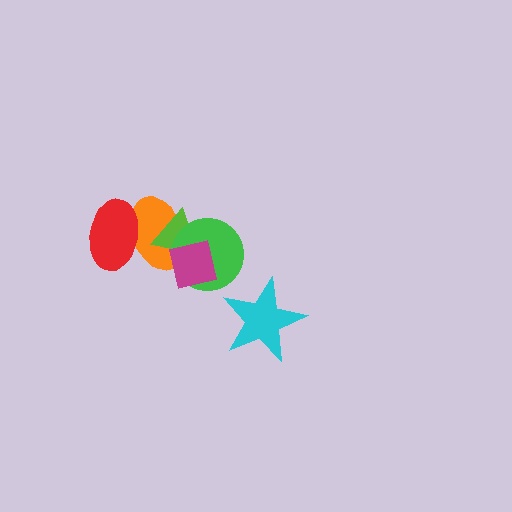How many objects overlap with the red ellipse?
1 object overlaps with the red ellipse.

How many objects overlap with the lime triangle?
3 objects overlap with the lime triangle.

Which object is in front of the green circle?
The magenta square is in front of the green circle.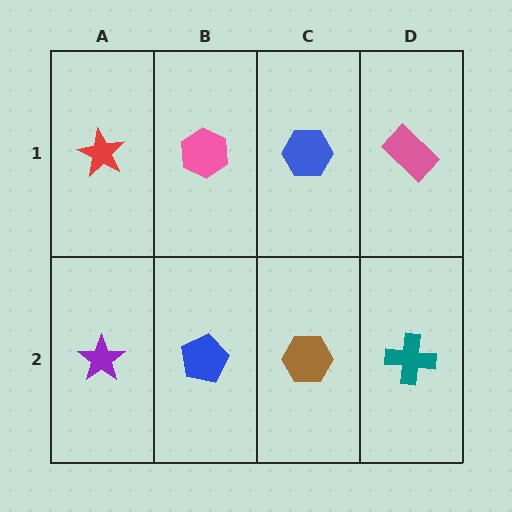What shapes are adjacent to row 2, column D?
A pink rectangle (row 1, column D), a brown hexagon (row 2, column C).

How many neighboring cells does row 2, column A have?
2.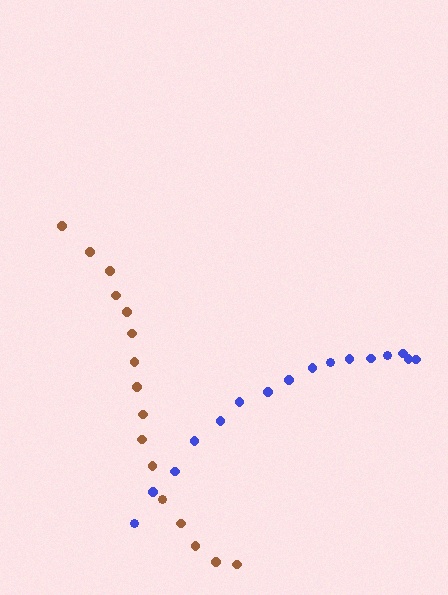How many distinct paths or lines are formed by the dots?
There are 2 distinct paths.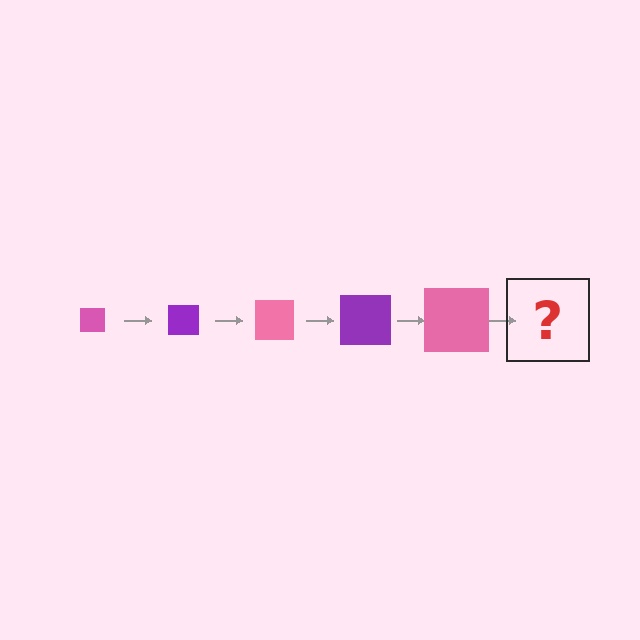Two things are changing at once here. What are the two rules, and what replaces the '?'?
The two rules are that the square grows larger each step and the color cycles through pink and purple. The '?' should be a purple square, larger than the previous one.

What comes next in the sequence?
The next element should be a purple square, larger than the previous one.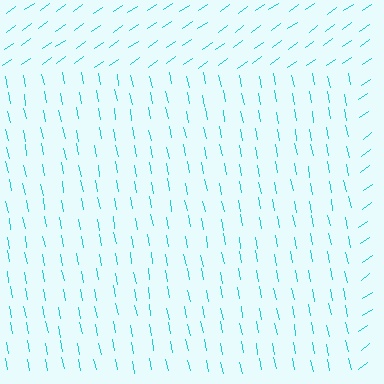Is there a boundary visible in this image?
Yes, there is a texture boundary formed by a change in line orientation.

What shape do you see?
I see a rectangle.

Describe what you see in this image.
The image is filled with small cyan line segments. A rectangle region in the image has lines oriented differently from the surrounding lines, creating a visible texture boundary.